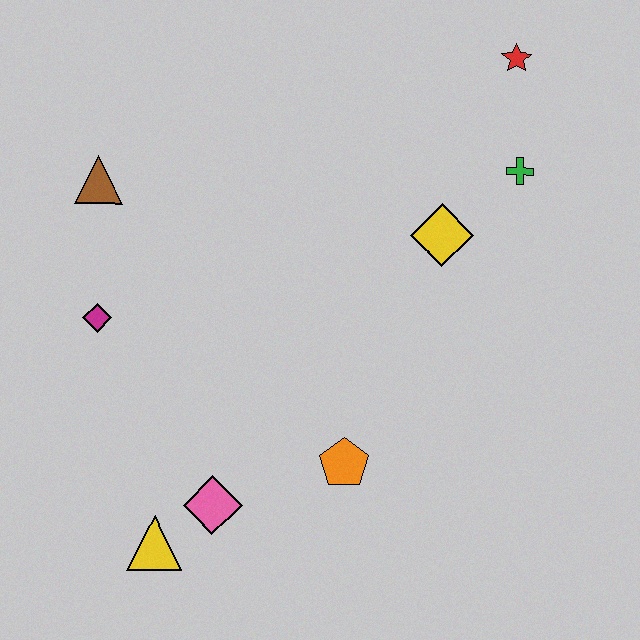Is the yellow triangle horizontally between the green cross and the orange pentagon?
No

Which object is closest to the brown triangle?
The magenta diamond is closest to the brown triangle.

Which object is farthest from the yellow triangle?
The red star is farthest from the yellow triangle.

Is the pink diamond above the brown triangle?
No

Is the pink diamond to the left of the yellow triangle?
No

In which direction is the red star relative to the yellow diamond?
The red star is above the yellow diamond.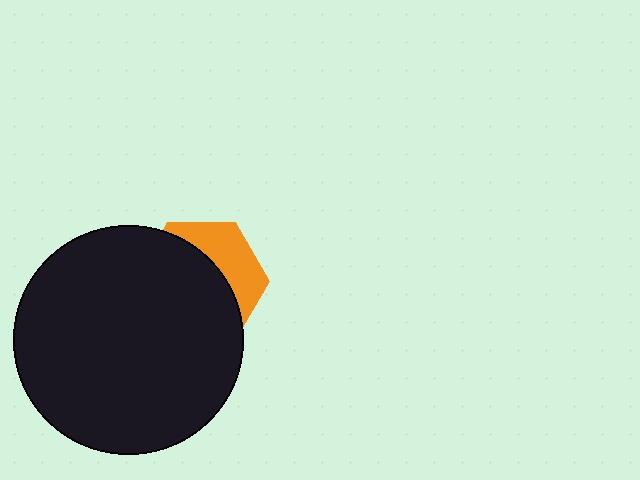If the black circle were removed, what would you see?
You would see the complete orange hexagon.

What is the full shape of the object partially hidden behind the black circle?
The partially hidden object is an orange hexagon.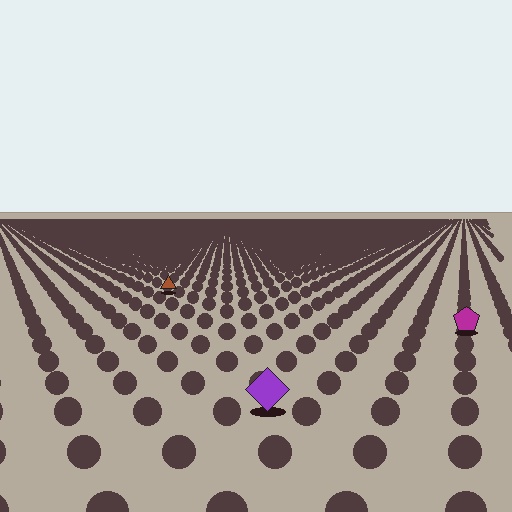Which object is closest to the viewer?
The purple diamond is closest. The texture marks near it are larger and more spread out.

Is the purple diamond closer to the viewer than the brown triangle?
Yes. The purple diamond is closer — you can tell from the texture gradient: the ground texture is coarser near it.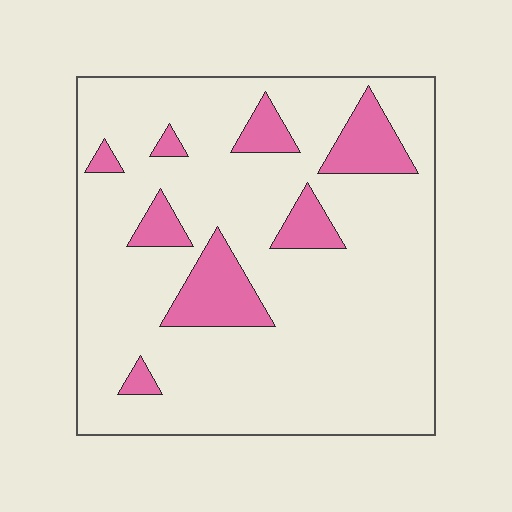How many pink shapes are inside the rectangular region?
8.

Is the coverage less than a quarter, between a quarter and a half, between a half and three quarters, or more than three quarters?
Less than a quarter.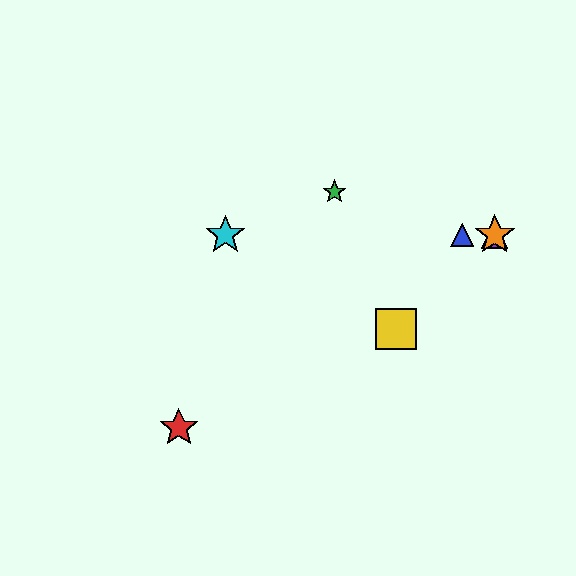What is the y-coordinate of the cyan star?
The cyan star is at y≈235.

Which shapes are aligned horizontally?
The blue triangle, the purple triangle, the orange star, the cyan star are aligned horizontally.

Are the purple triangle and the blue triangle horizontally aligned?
Yes, both are at y≈235.